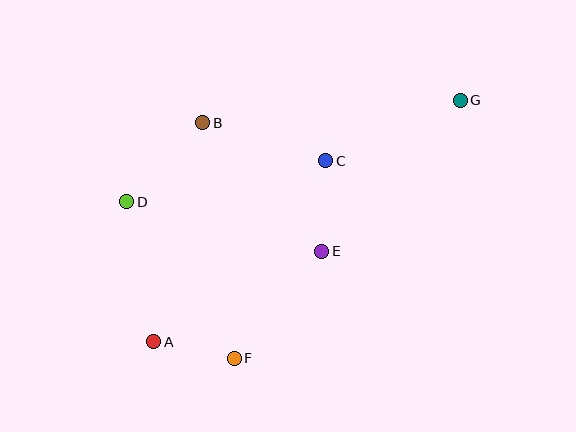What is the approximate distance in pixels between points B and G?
The distance between B and G is approximately 258 pixels.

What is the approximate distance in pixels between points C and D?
The distance between C and D is approximately 203 pixels.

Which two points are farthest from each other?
Points A and G are farthest from each other.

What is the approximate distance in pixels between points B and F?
The distance between B and F is approximately 237 pixels.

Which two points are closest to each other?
Points A and F are closest to each other.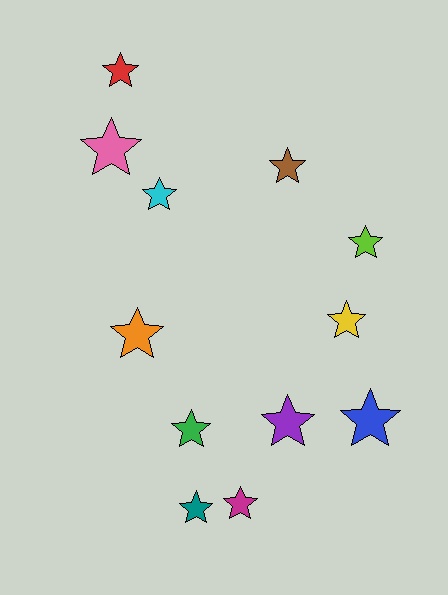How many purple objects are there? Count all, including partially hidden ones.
There is 1 purple object.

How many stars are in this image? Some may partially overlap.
There are 12 stars.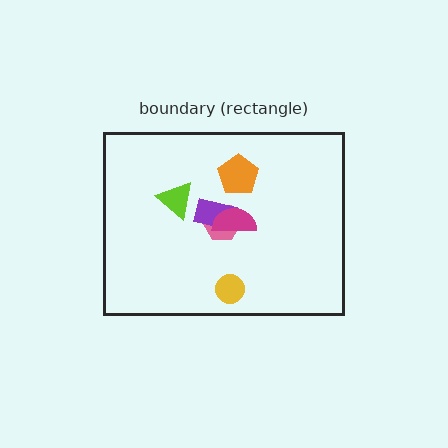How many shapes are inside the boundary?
6 inside, 0 outside.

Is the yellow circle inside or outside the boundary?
Inside.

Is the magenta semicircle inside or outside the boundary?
Inside.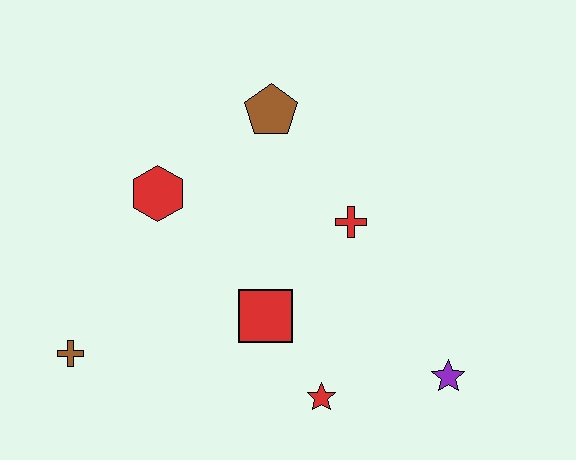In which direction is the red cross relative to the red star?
The red cross is above the red star.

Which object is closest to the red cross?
The red square is closest to the red cross.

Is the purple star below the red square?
Yes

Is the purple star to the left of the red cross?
No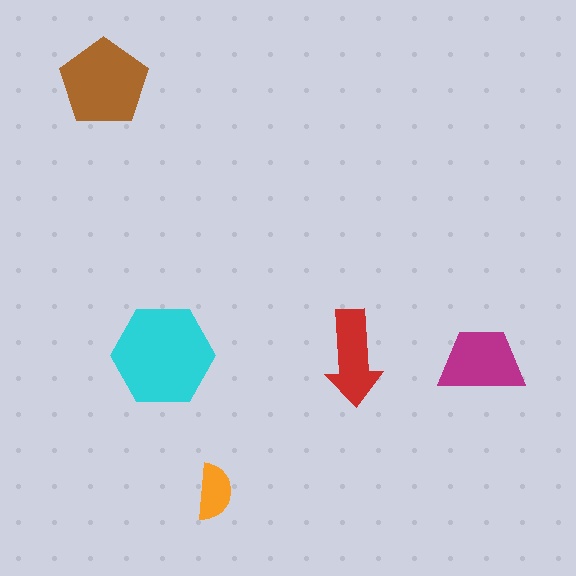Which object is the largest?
The cyan hexagon.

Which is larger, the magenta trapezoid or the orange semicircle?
The magenta trapezoid.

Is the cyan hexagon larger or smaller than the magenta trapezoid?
Larger.